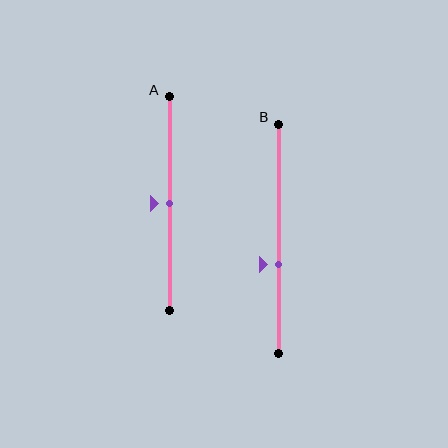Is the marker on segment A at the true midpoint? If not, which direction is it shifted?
Yes, the marker on segment A is at the true midpoint.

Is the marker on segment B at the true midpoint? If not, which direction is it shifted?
No, the marker on segment B is shifted downward by about 11% of the segment length.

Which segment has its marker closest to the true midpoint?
Segment A has its marker closest to the true midpoint.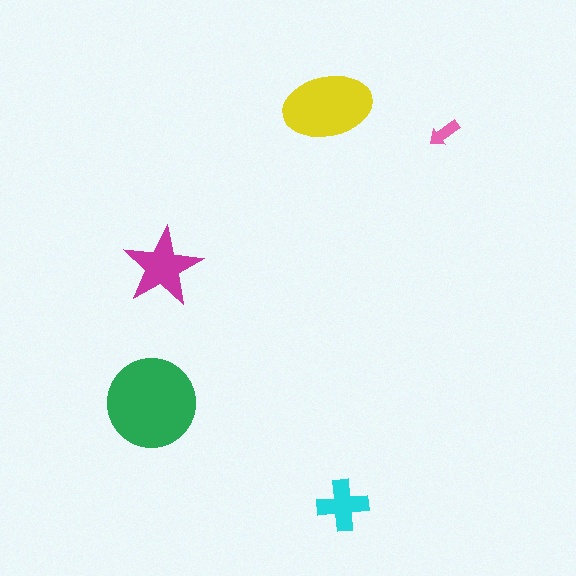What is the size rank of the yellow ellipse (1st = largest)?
2nd.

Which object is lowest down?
The cyan cross is bottommost.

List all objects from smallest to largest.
The pink arrow, the cyan cross, the magenta star, the yellow ellipse, the green circle.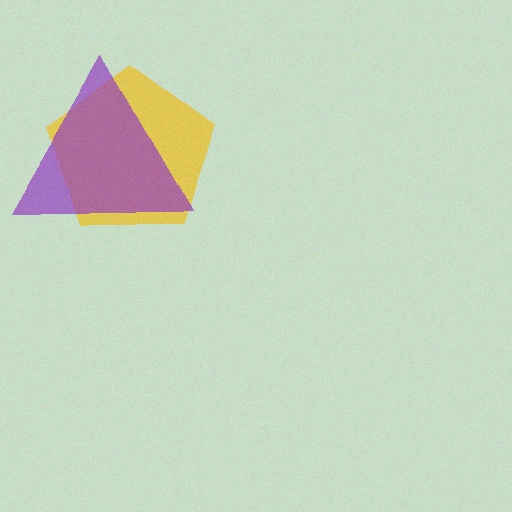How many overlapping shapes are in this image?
There are 2 overlapping shapes in the image.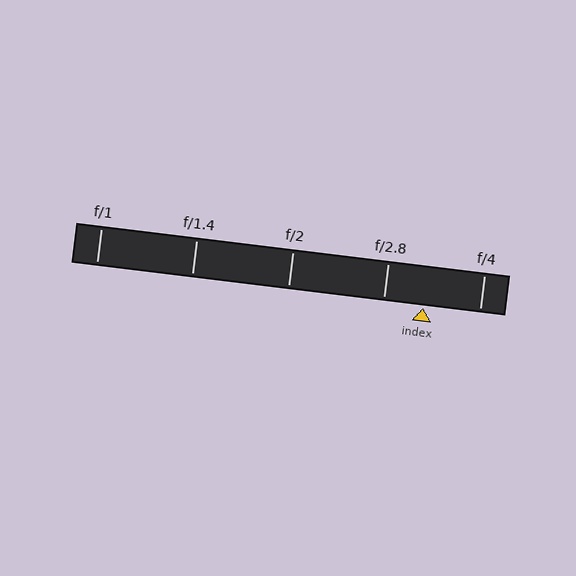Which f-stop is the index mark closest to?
The index mark is closest to f/2.8.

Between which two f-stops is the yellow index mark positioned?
The index mark is between f/2.8 and f/4.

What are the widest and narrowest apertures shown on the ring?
The widest aperture shown is f/1 and the narrowest is f/4.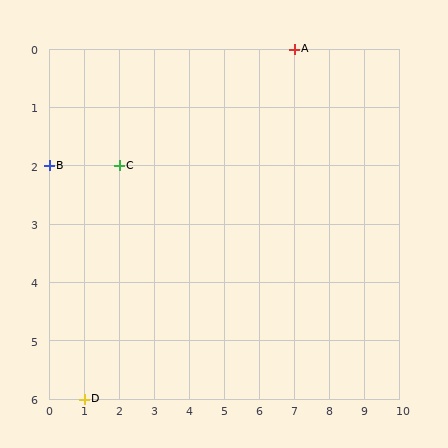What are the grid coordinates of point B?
Point B is at grid coordinates (0, 2).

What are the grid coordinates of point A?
Point A is at grid coordinates (7, 0).